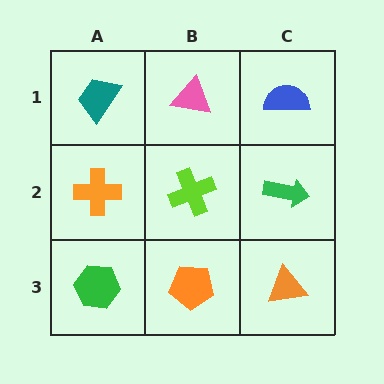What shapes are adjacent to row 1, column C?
A green arrow (row 2, column C), a pink triangle (row 1, column B).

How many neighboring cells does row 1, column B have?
3.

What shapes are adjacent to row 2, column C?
A blue semicircle (row 1, column C), an orange triangle (row 3, column C), a lime cross (row 2, column B).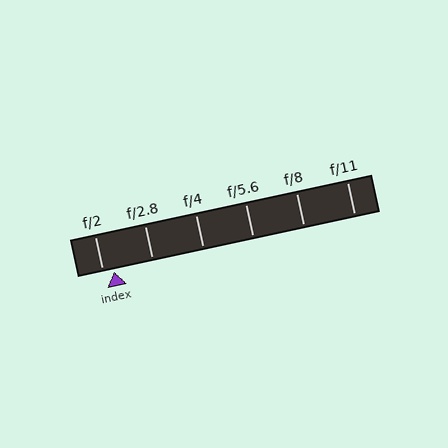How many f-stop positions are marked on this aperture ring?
There are 6 f-stop positions marked.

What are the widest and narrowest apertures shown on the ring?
The widest aperture shown is f/2 and the narrowest is f/11.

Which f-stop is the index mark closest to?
The index mark is closest to f/2.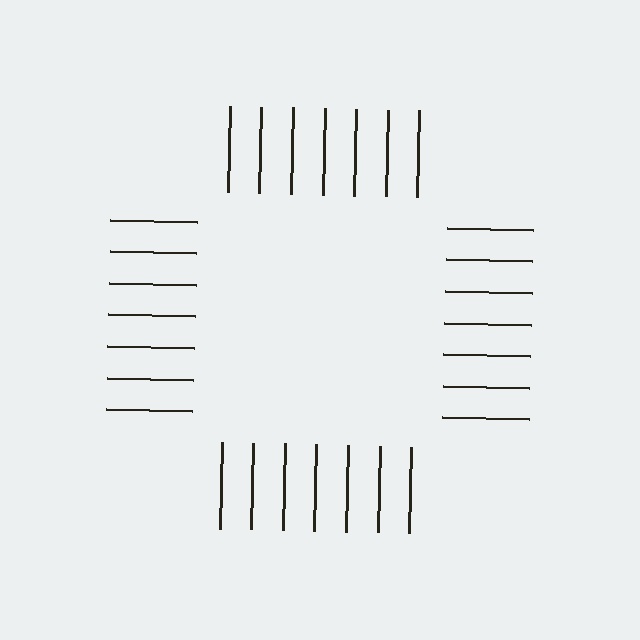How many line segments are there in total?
28 — 7 along each of the 4 edges.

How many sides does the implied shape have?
4 sides — the line-ends trace a square.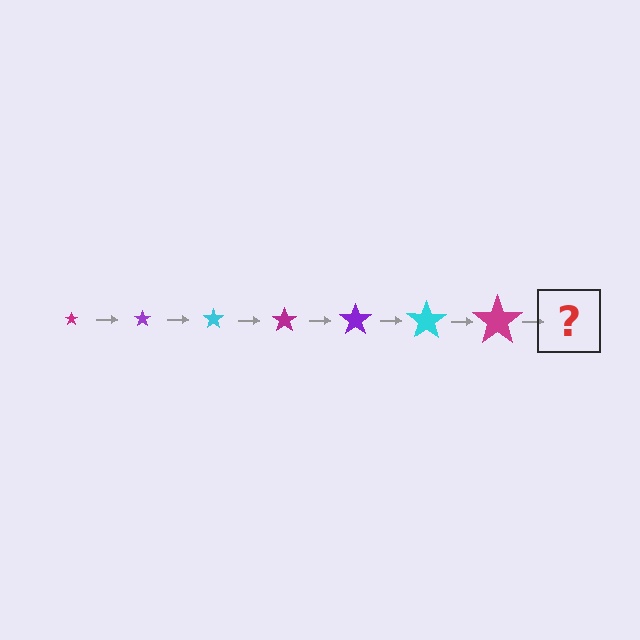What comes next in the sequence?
The next element should be a purple star, larger than the previous one.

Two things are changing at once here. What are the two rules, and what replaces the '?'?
The two rules are that the star grows larger each step and the color cycles through magenta, purple, and cyan. The '?' should be a purple star, larger than the previous one.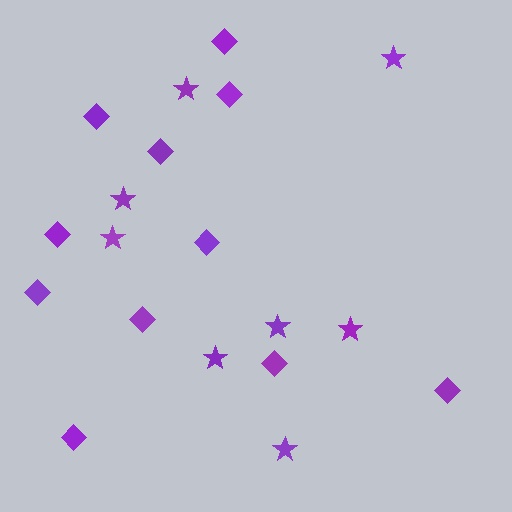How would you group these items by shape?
There are 2 groups: one group of diamonds (11) and one group of stars (8).